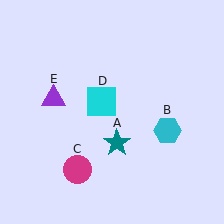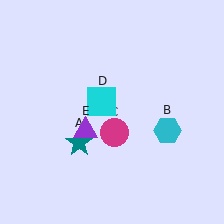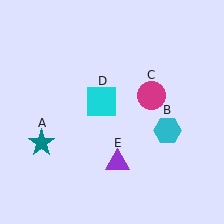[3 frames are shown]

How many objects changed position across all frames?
3 objects changed position: teal star (object A), magenta circle (object C), purple triangle (object E).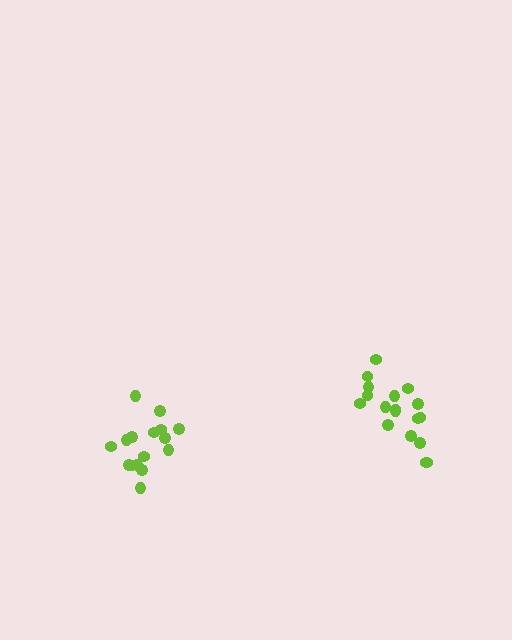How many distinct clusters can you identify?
There are 2 distinct clusters.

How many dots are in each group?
Group 1: 18 dots, Group 2: 16 dots (34 total).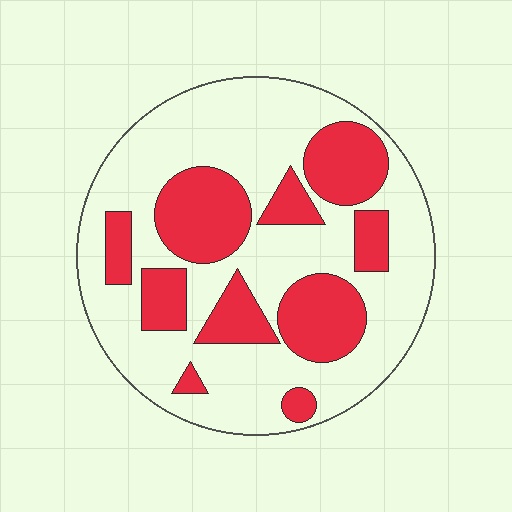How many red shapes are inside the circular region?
10.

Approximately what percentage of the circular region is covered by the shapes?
Approximately 35%.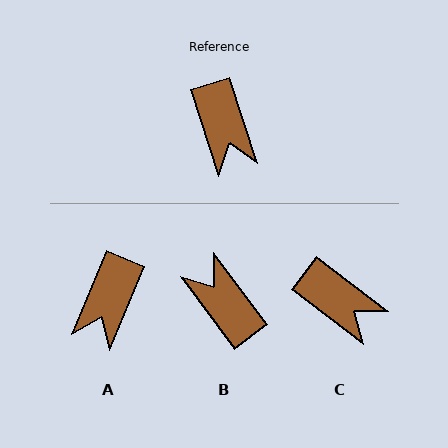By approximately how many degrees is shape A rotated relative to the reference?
Approximately 41 degrees clockwise.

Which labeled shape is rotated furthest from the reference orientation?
B, about 161 degrees away.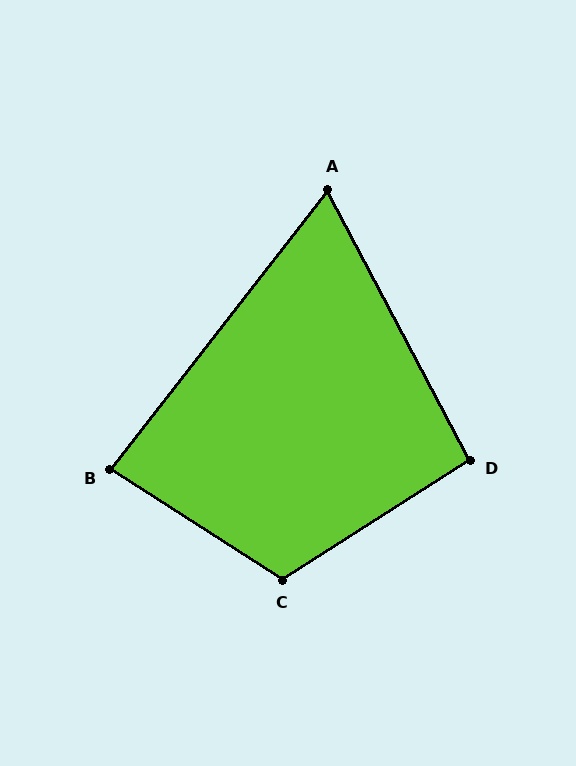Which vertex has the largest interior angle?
C, at approximately 114 degrees.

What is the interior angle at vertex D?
Approximately 95 degrees (approximately right).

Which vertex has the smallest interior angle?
A, at approximately 66 degrees.